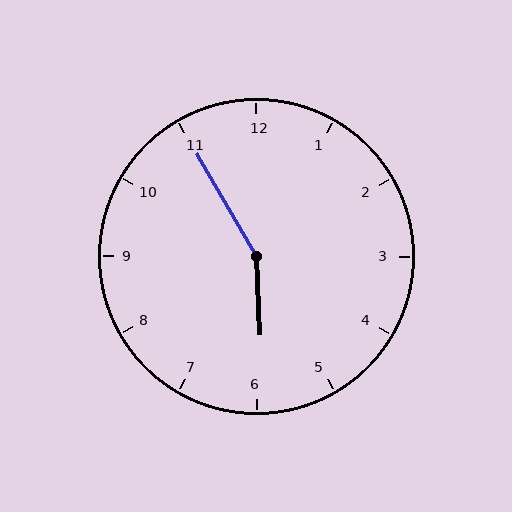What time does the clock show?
5:55.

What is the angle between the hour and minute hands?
Approximately 152 degrees.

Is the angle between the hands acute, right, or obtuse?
It is obtuse.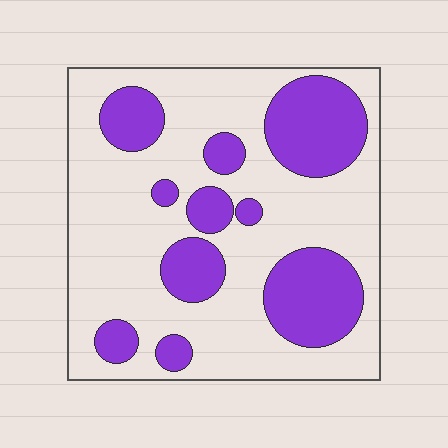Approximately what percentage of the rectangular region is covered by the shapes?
Approximately 30%.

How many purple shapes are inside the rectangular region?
10.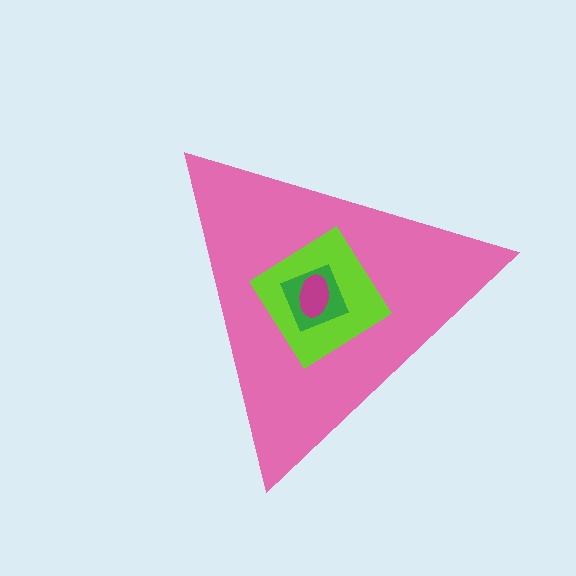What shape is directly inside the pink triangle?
The lime diamond.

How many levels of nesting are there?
4.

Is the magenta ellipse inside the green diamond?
Yes.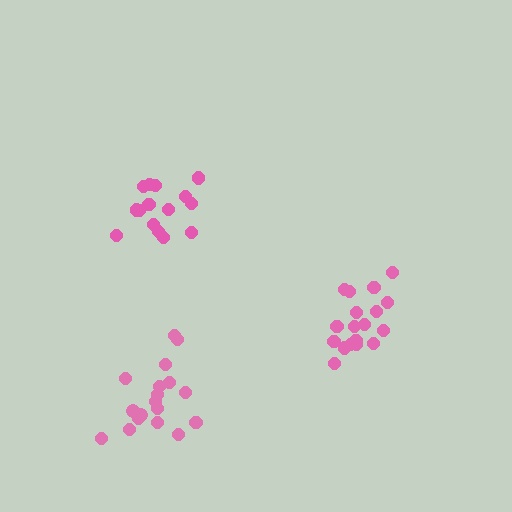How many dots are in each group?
Group 1: 18 dots, Group 2: 19 dots, Group 3: 15 dots (52 total).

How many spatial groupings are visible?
There are 3 spatial groupings.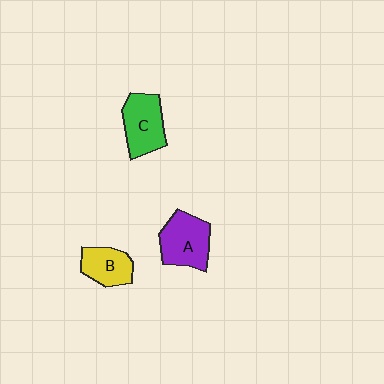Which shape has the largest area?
Shape A (purple).